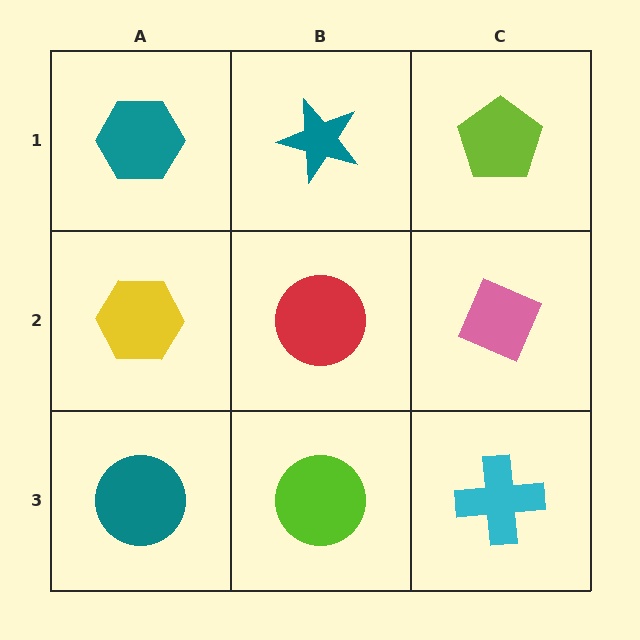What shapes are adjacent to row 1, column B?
A red circle (row 2, column B), a teal hexagon (row 1, column A), a lime pentagon (row 1, column C).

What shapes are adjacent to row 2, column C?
A lime pentagon (row 1, column C), a cyan cross (row 3, column C), a red circle (row 2, column B).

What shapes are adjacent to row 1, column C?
A pink diamond (row 2, column C), a teal star (row 1, column B).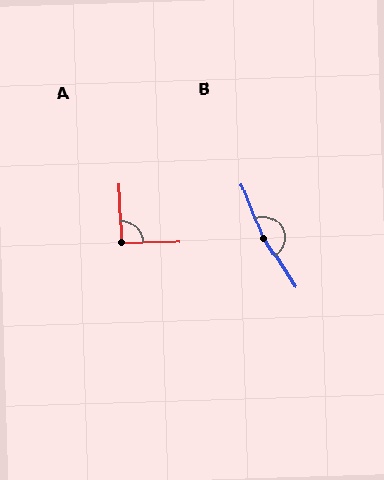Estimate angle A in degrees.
Approximately 92 degrees.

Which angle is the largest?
B, at approximately 169 degrees.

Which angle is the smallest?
A, at approximately 92 degrees.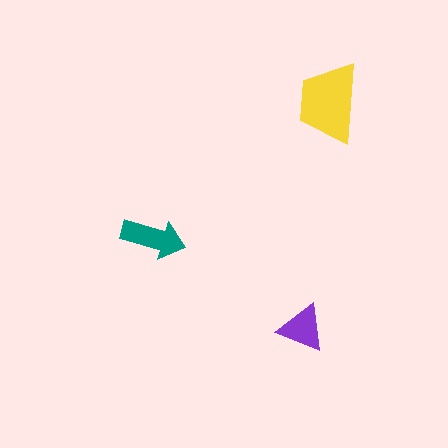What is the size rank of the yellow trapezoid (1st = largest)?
1st.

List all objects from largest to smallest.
The yellow trapezoid, the teal arrow, the purple triangle.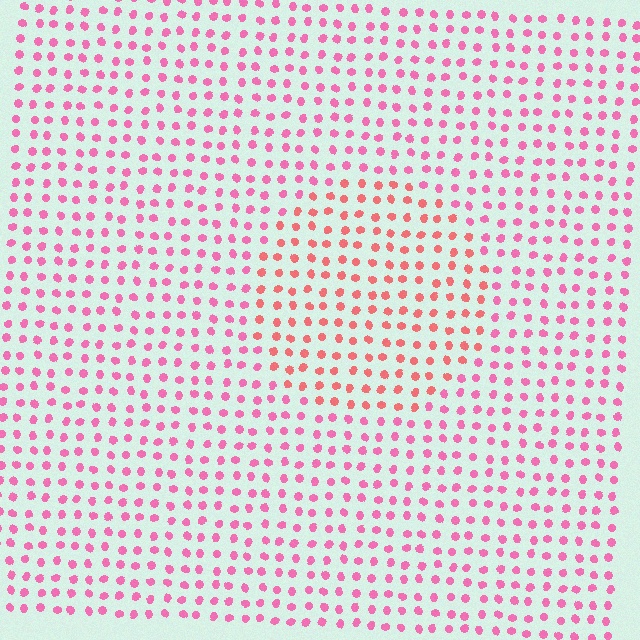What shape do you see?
I see a circle.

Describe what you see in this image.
The image is filled with small pink elements in a uniform arrangement. A circle-shaped region is visible where the elements are tinted to a slightly different hue, forming a subtle color boundary.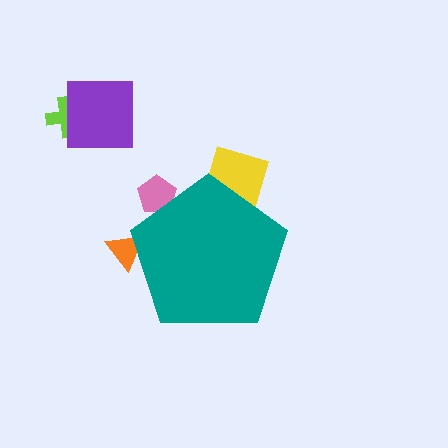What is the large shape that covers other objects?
A teal pentagon.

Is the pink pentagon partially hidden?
Yes, the pink pentagon is partially hidden behind the teal pentagon.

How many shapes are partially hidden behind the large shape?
3 shapes are partially hidden.